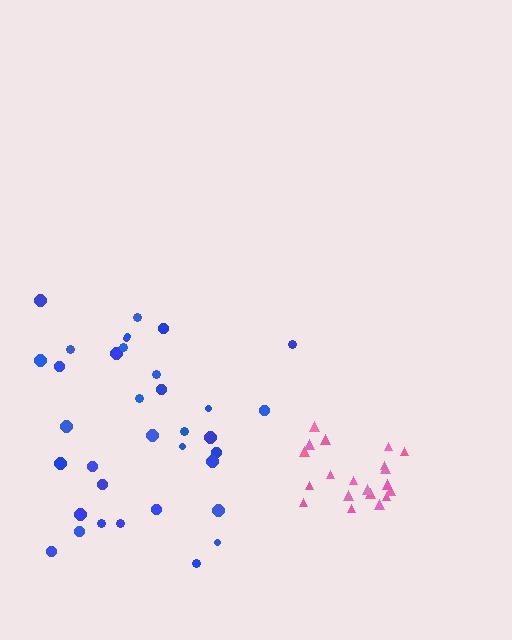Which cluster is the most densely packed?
Pink.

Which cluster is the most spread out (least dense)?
Blue.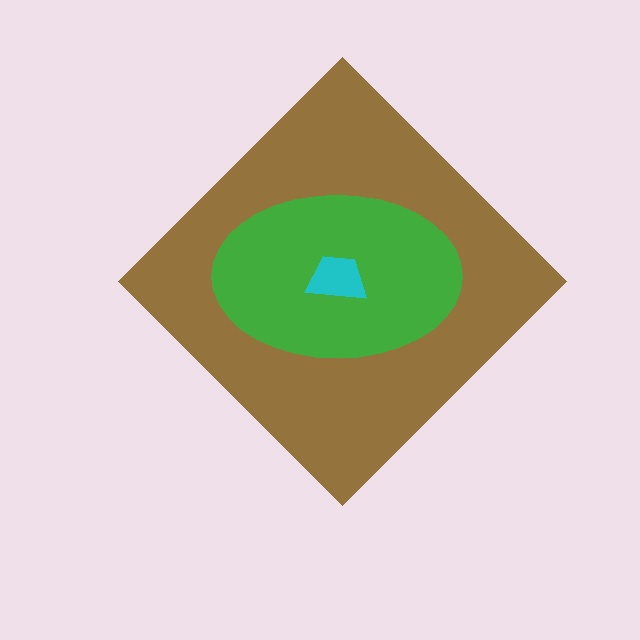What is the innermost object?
The cyan trapezoid.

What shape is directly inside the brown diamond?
The green ellipse.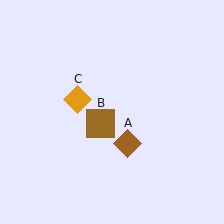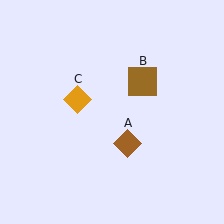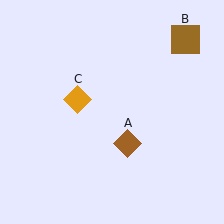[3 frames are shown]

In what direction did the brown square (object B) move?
The brown square (object B) moved up and to the right.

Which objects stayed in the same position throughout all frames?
Brown diamond (object A) and orange diamond (object C) remained stationary.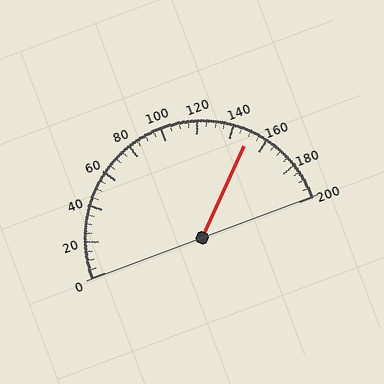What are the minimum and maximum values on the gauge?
The gauge ranges from 0 to 200.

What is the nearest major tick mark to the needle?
The nearest major tick mark is 160.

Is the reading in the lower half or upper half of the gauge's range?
The reading is in the upper half of the range (0 to 200).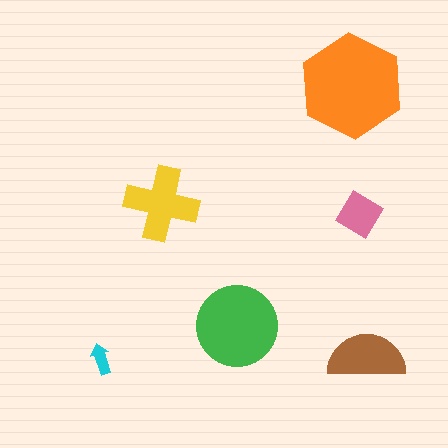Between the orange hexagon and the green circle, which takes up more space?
The orange hexagon.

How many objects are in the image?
There are 6 objects in the image.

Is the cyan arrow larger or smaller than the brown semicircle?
Smaller.